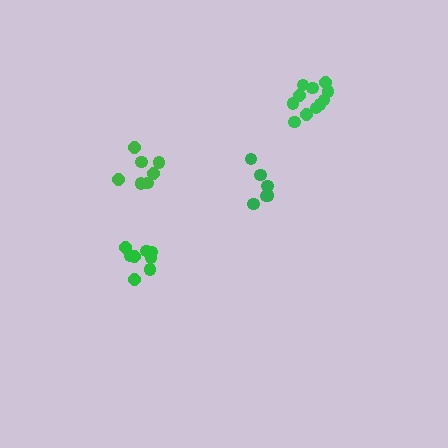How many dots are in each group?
Group 1: 11 dots, Group 2: 8 dots, Group 3: 7 dots, Group 4: 6 dots (32 total).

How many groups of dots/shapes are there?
There are 4 groups.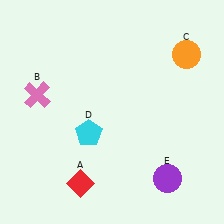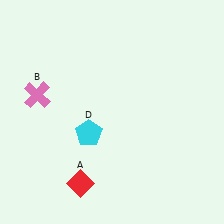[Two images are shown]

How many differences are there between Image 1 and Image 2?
There are 2 differences between the two images.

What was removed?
The purple circle (E), the orange circle (C) were removed in Image 2.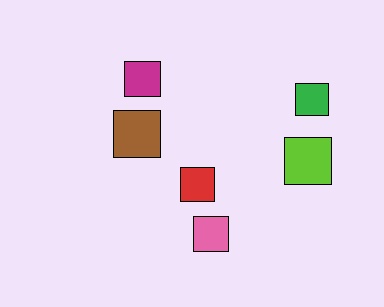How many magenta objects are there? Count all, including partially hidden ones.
There is 1 magenta object.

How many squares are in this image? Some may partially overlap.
There are 6 squares.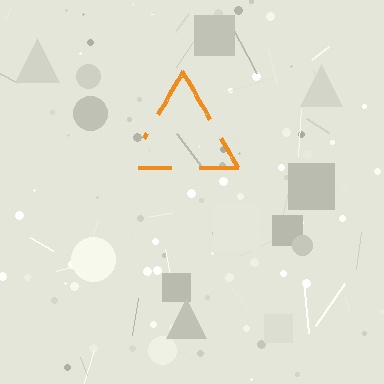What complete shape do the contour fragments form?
The contour fragments form a triangle.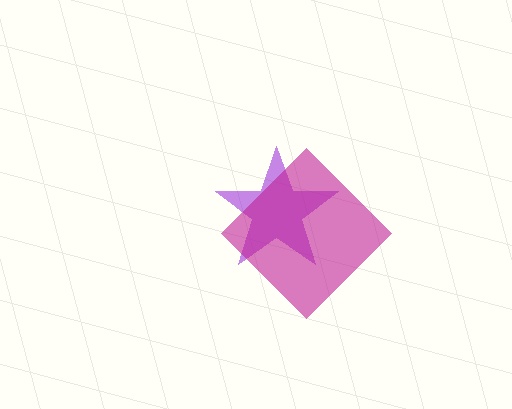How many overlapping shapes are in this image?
There are 2 overlapping shapes in the image.